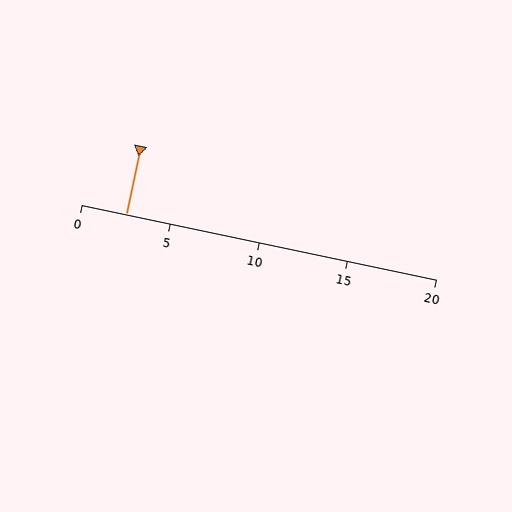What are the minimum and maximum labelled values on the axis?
The axis runs from 0 to 20.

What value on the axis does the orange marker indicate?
The marker indicates approximately 2.5.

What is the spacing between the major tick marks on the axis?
The major ticks are spaced 5 apart.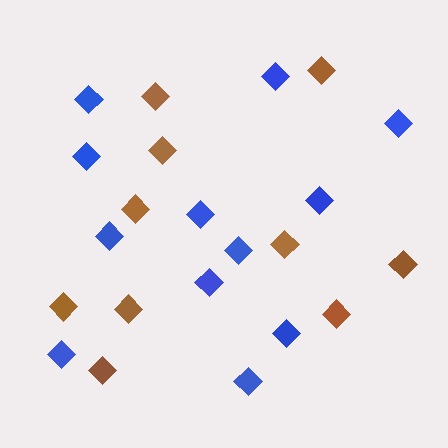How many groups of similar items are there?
There are 2 groups: one group of blue diamonds (12) and one group of brown diamonds (10).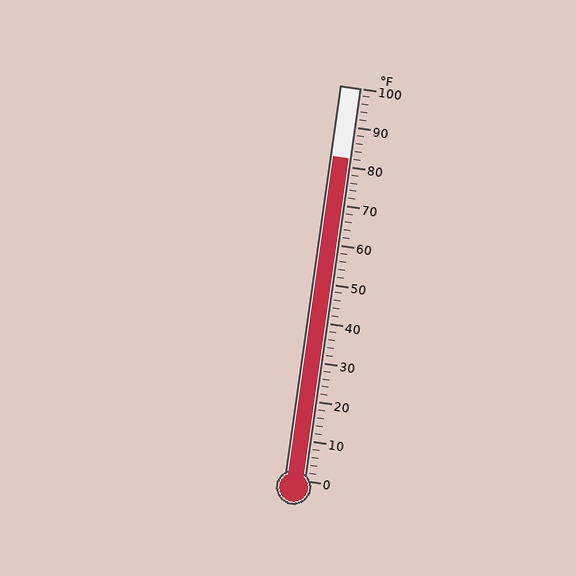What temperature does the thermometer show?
The thermometer shows approximately 82°F.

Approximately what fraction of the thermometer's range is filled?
The thermometer is filled to approximately 80% of its range.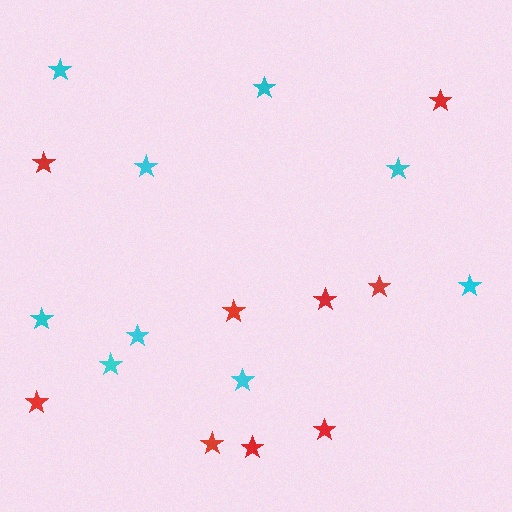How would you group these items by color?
There are 2 groups: one group of cyan stars (9) and one group of red stars (9).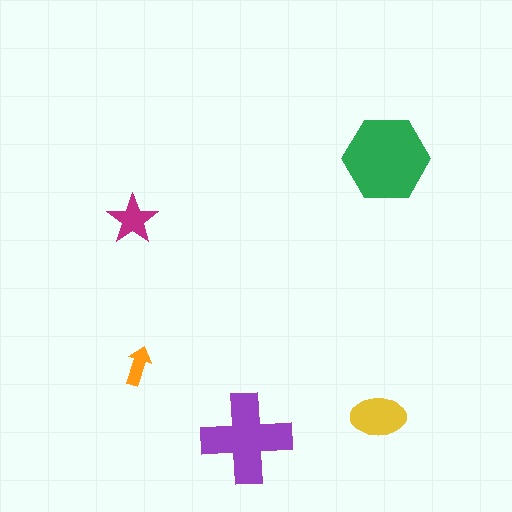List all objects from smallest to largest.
The orange arrow, the magenta star, the yellow ellipse, the purple cross, the green hexagon.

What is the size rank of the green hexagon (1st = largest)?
1st.